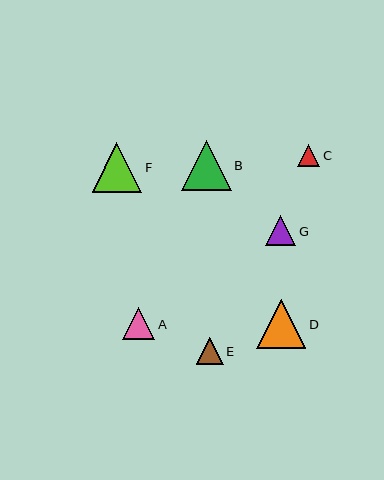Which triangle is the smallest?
Triangle C is the smallest with a size of approximately 22 pixels.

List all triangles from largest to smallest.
From largest to smallest: F, B, D, A, G, E, C.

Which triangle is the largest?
Triangle F is the largest with a size of approximately 50 pixels.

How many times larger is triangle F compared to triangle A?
Triangle F is approximately 1.6 times the size of triangle A.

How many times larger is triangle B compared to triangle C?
Triangle B is approximately 2.2 times the size of triangle C.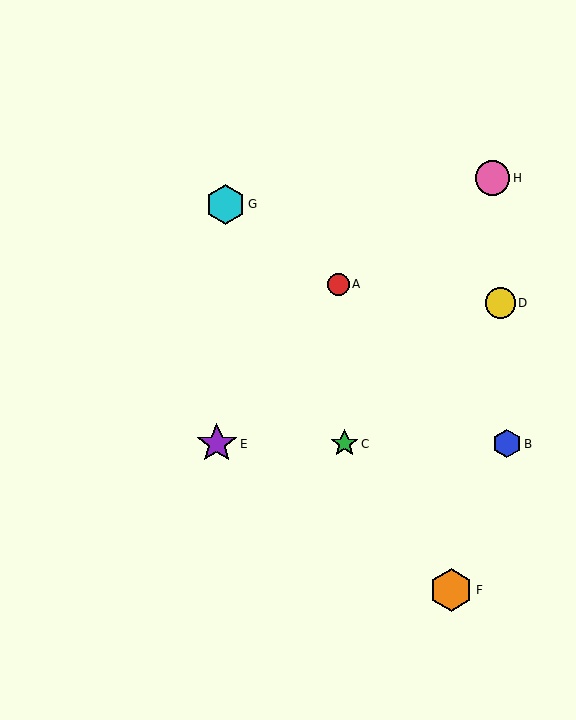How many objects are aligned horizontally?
3 objects (B, C, E) are aligned horizontally.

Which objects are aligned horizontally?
Objects B, C, E are aligned horizontally.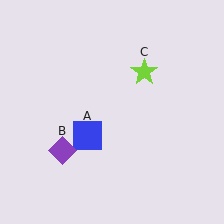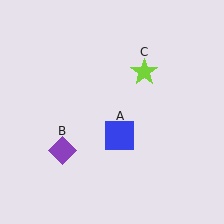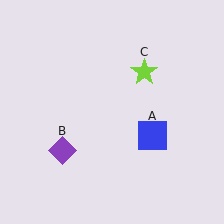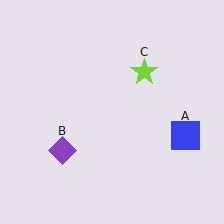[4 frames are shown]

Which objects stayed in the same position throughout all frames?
Purple diamond (object B) and lime star (object C) remained stationary.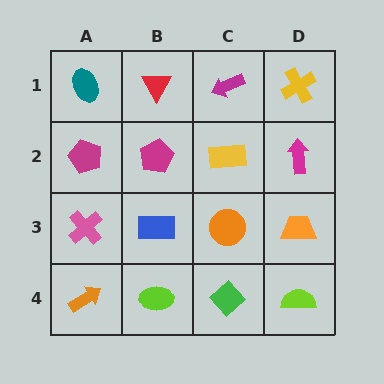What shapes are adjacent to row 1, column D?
A magenta arrow (row 2, column D), a magenta arrow (row 1, column C).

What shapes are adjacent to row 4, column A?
A pink cross (row 3, column A), a lime ellipse (row 4, column B).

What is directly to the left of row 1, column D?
A magenta arrow.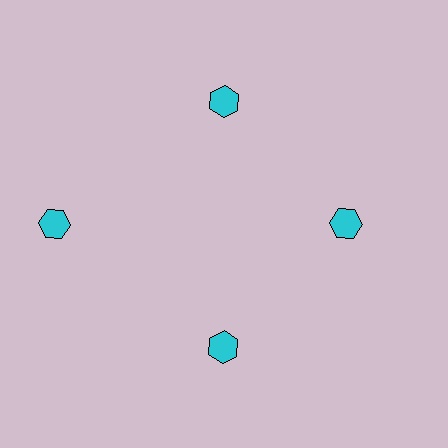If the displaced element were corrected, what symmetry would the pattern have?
It would have 4-fold rotational symmetry — the pattern would map onto itself every 90 degrees.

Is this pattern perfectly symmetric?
No. The 4 cyan hexagons are arranged in a ring, but one element near the 9 o'clock position is pushed outward from the center, breaking the 4-fold rotational symmetry.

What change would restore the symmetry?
The symmetry would be restored by moving it inward, back onto the ring so that all 4 hexagons sit at equal angles and equal distance from the center.